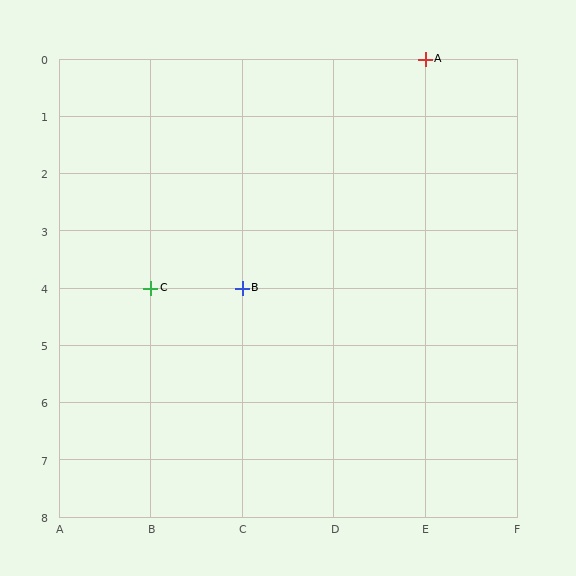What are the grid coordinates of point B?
Point B is at grid coordinates (C, 4).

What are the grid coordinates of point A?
Point A is at grid coordinates (E, 0).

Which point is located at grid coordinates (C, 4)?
Point B is at (C, 4).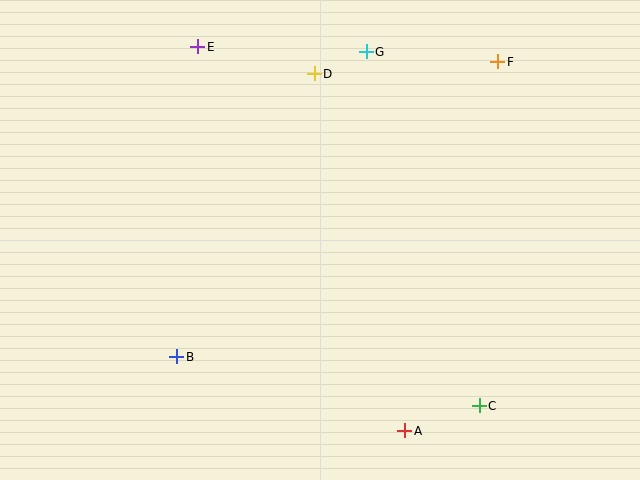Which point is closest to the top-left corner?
Point E is closest to the top-left corner.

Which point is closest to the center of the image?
Point D at (314, 74) is closest to the center.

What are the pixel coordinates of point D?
Point D is at (314, 74).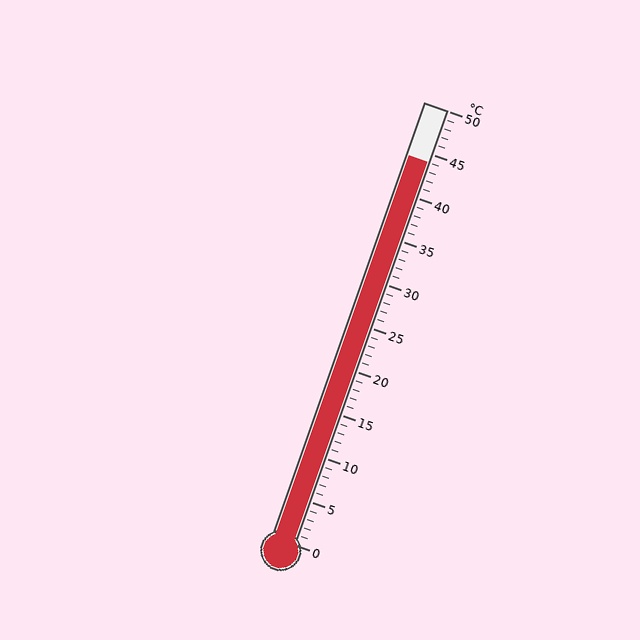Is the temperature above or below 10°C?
The temperature is above 10°C.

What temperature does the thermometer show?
The thermometer shows approximately 44°C.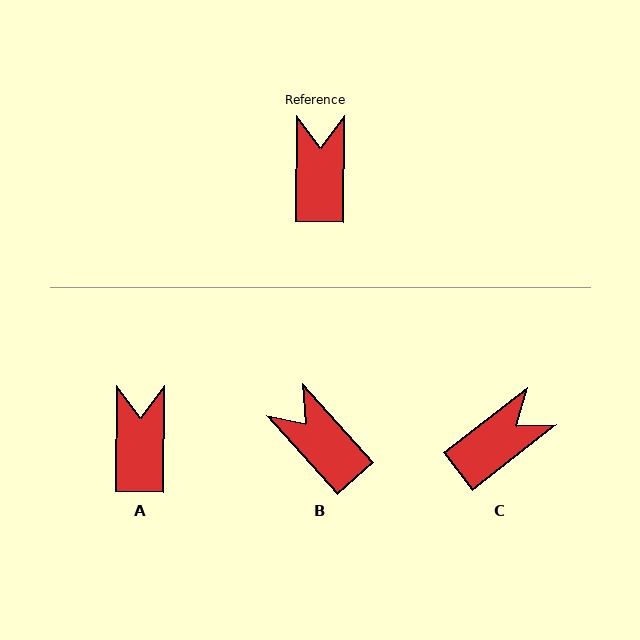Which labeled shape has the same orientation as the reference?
A.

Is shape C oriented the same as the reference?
No, it is off by about 52 degrees.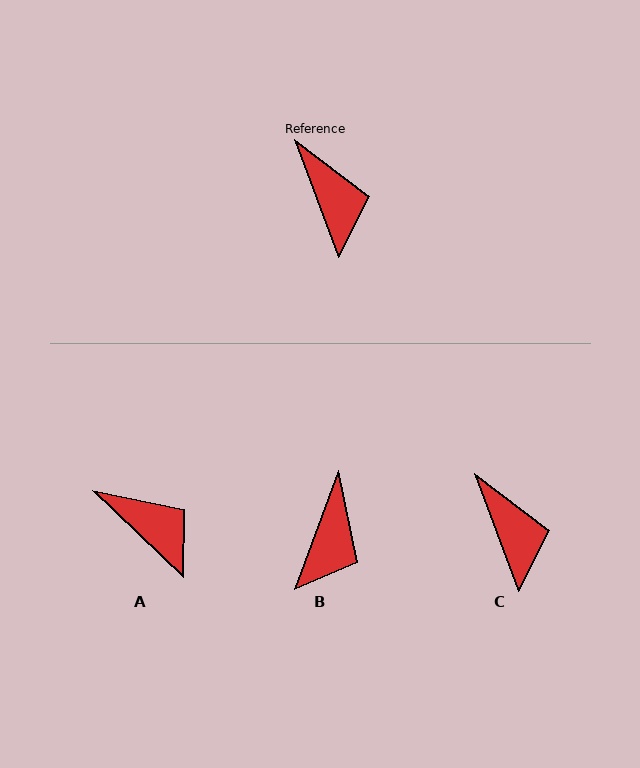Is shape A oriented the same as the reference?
No, it is off by about 25 degrees.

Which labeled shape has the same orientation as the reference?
C.